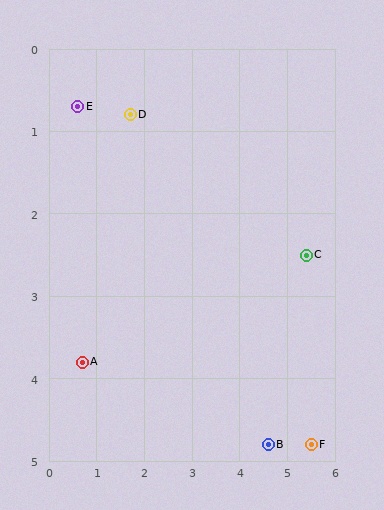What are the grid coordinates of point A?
Point A is at approximately (0.7, 3.8).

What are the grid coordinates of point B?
Point B is at approximately (4.6, 4.8).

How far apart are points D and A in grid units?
Points D and A are about 3.2 grid units apart.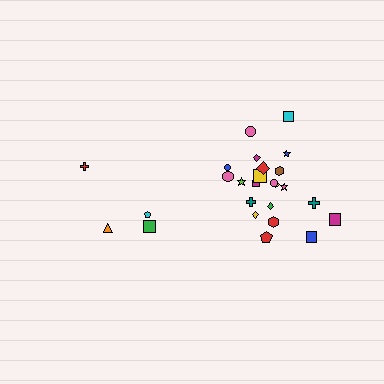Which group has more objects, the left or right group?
The right group.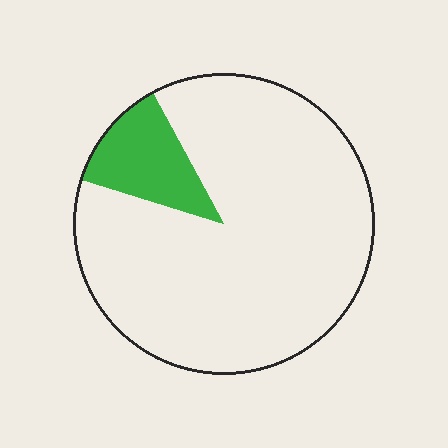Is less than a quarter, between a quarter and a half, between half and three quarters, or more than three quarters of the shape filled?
Less than a quarter.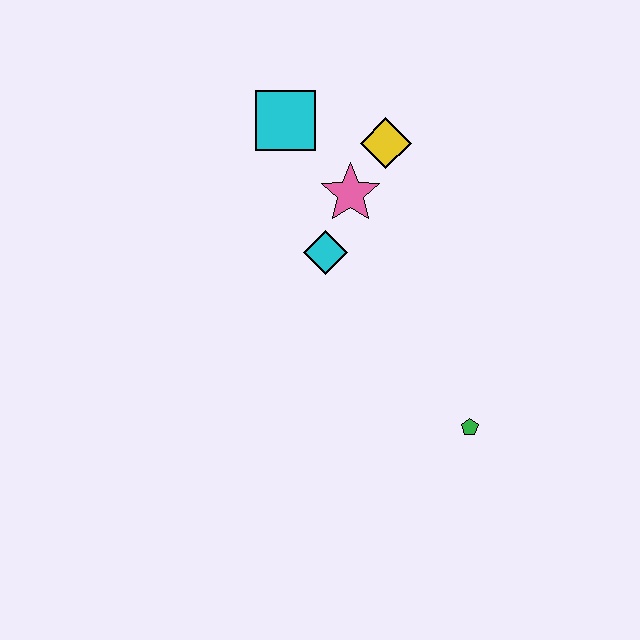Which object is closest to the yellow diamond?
The pink star is closest to the yellow diamond.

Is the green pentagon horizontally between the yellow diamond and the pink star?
No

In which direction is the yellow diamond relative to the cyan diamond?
The yellow diamond is above the cyan diamond.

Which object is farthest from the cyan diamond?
The green pentagon is farthest from the cyan diamond.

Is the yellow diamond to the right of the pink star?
Yes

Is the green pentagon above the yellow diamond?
No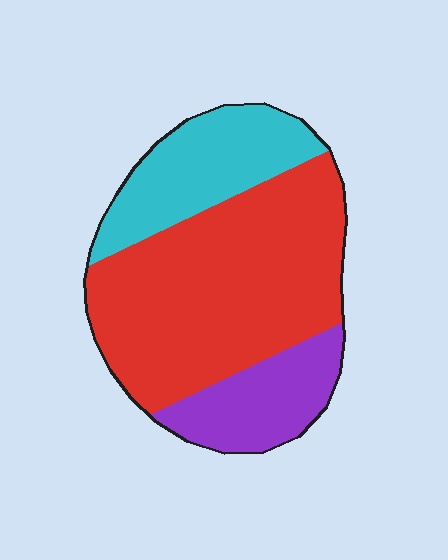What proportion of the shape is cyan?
Cyan takes up about one quarter (1/4) of the shape.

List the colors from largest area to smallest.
From largest to smallest: red, cyan, purple.